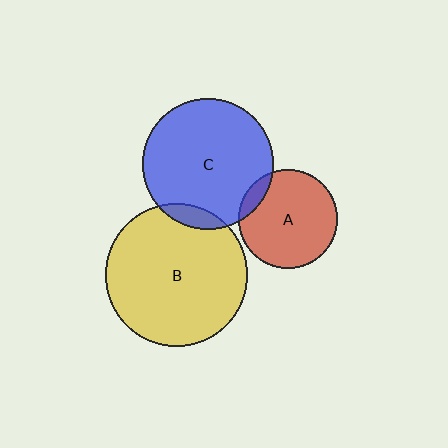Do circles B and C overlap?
Yes.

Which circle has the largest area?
Circle B (yellow).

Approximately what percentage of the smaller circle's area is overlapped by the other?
Approximately 10%.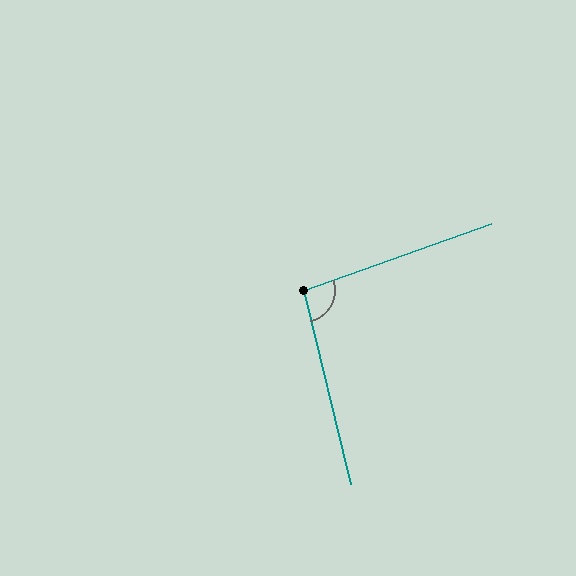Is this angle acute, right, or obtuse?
It is obtuse.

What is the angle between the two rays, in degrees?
Approximately 96 degrees.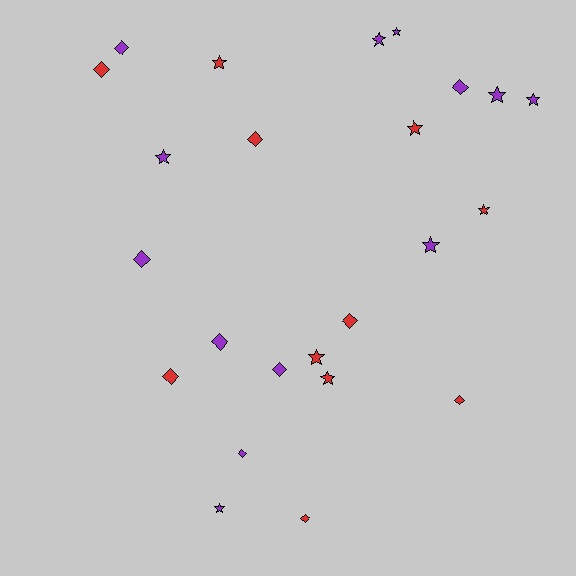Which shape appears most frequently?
Star, with 12 objects.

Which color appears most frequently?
Purple, with 13 objects.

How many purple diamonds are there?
There are 6 purple diamonds.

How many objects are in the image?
There are 24 objects.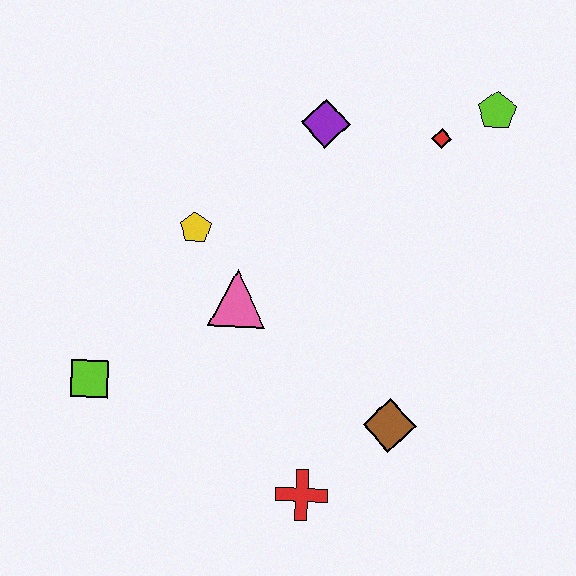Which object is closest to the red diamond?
The lime pentagon is closest to the red diamond.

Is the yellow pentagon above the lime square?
Yes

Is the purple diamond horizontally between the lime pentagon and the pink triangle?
Yes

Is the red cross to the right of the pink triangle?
Yes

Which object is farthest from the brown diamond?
The lime pentagon is farthest from the brown diamond.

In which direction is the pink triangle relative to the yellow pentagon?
The pink triangle is below the yellow pentagon.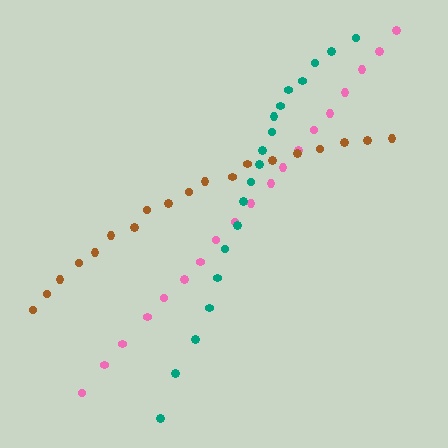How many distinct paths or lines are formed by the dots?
There are 3 distinct paths.